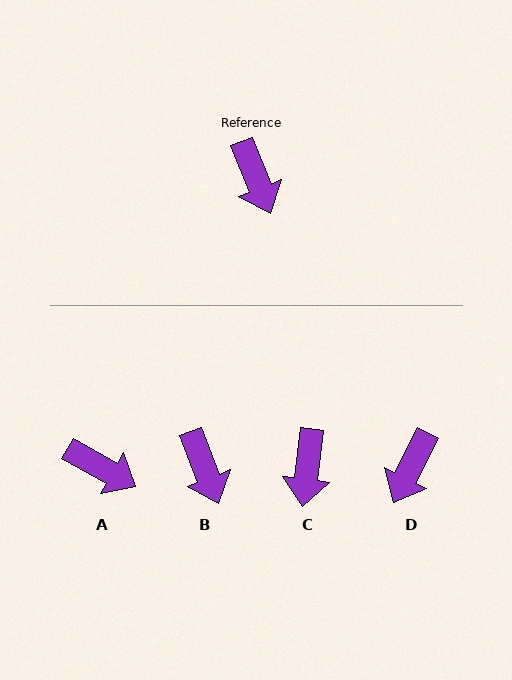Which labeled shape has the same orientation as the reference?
B.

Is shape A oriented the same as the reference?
No, it is off by about 40 degrees.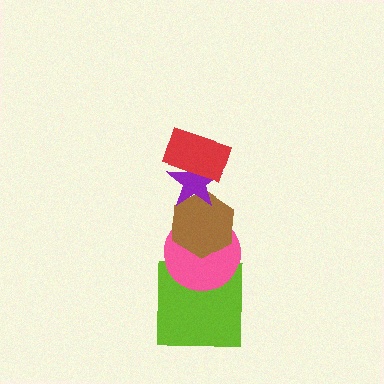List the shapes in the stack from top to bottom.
From top to bottom: the red rectangle, the purple star, the brown hexagon, the pink circle, the lime square.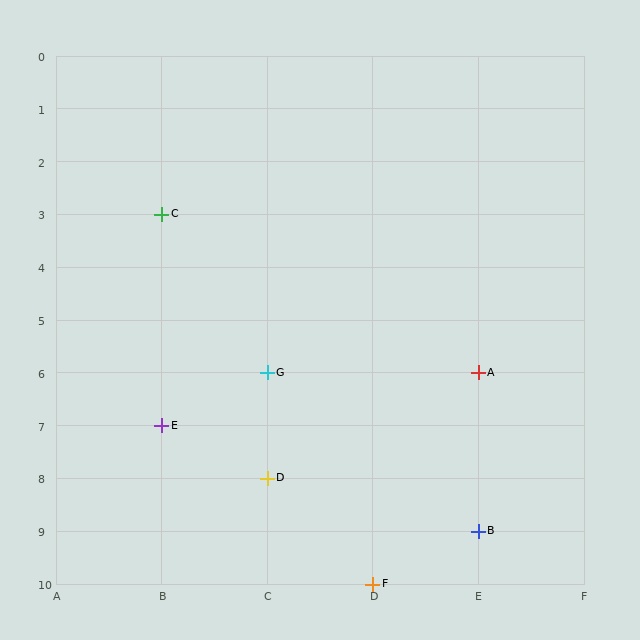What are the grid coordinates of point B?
Point B is at grid coordinates (E, 9).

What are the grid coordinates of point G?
Point G is at grid coordinates (C, 6).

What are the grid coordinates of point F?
Point F is at grid coordinates (D, 10).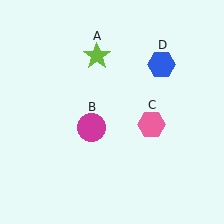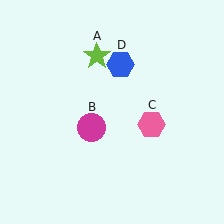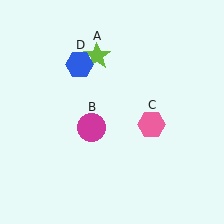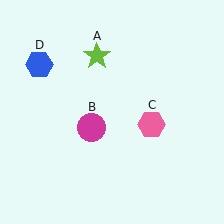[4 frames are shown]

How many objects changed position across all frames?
1 object changed position: blue hexagon (object D).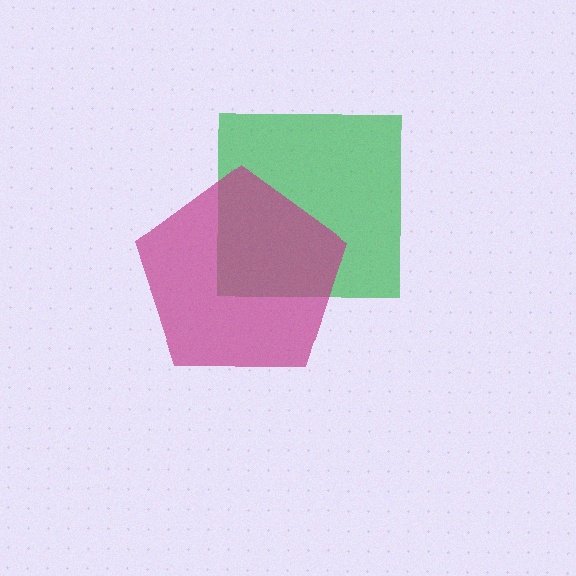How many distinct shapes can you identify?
There are 2 distinct shapes: a green square, a magenta pentagon.